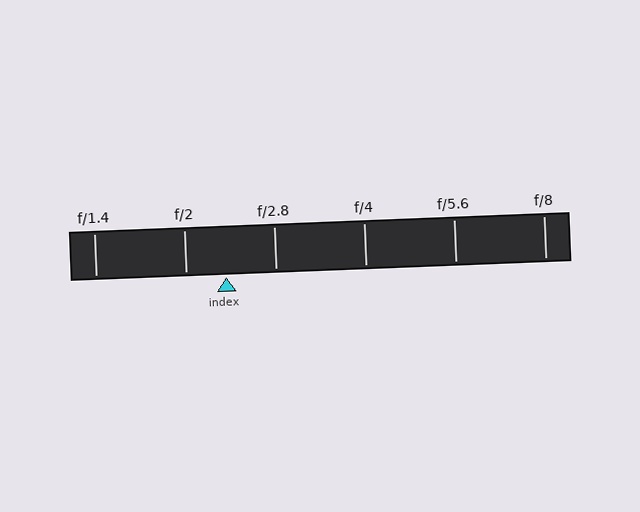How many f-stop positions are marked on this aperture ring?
There are 6 f-stop positions marked.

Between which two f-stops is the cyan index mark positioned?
The index mark is between f/2 and f/2.8.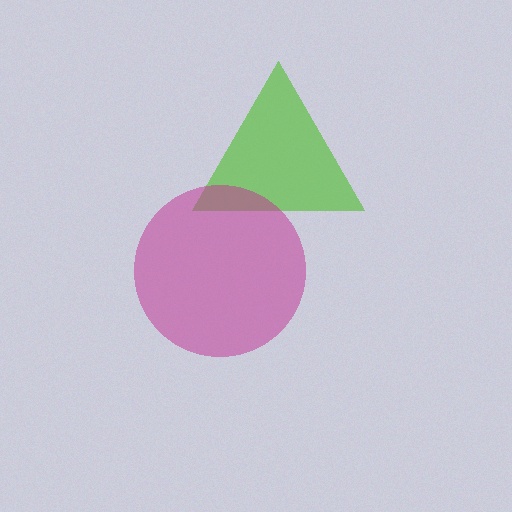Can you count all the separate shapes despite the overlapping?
Yes, there are 2 separate shapes.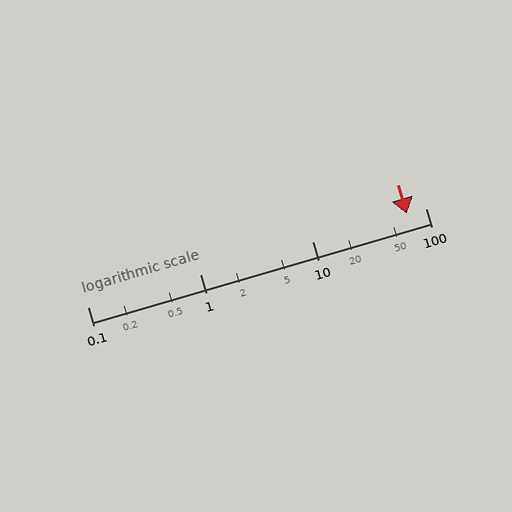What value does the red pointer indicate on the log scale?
The pointer indicates approximately 68.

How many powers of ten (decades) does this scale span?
The scale spans 3 decades, from 0.1 to 100.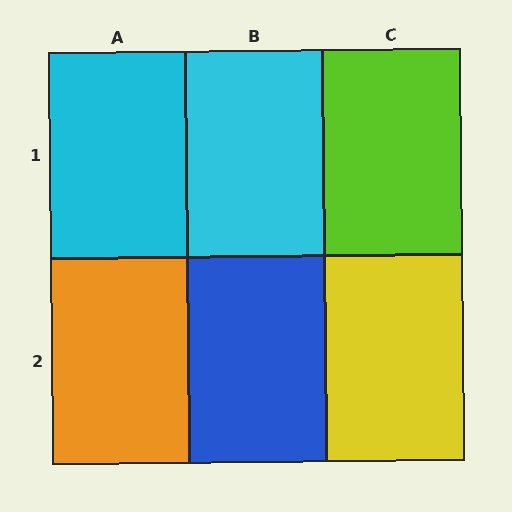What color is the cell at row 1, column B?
Cyan.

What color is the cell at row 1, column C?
Lime.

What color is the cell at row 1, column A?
Cyan.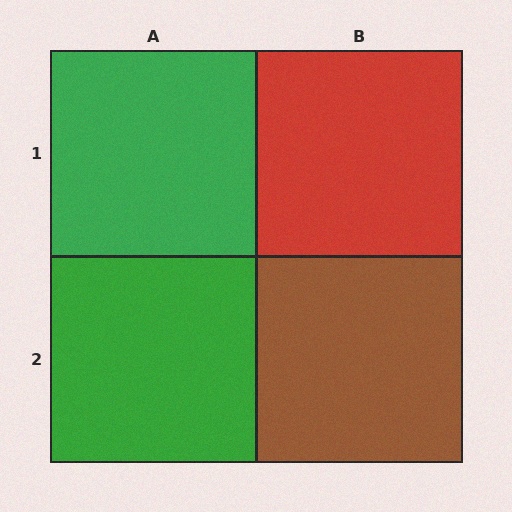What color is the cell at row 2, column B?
Brown.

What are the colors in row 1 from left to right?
Green, red.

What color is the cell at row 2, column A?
Green.